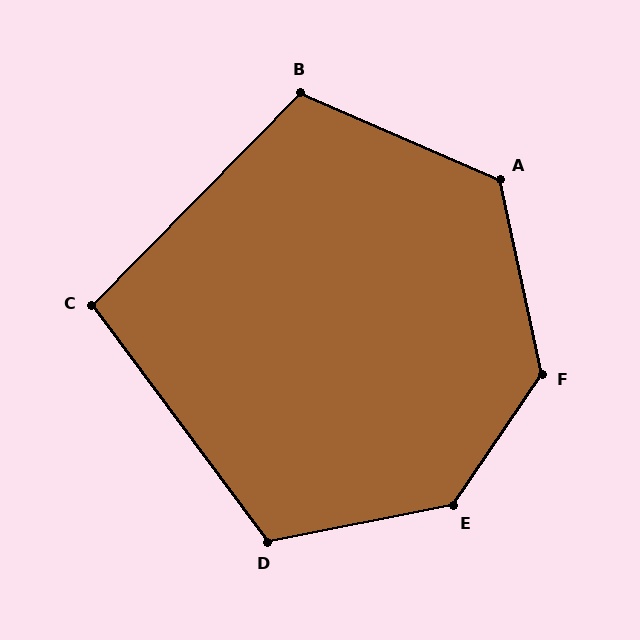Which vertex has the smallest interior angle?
C, at approximately 99 degrees.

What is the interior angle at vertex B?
Approximately 111 degrees (obtuse).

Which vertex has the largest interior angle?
E, at approximately 135 degrees.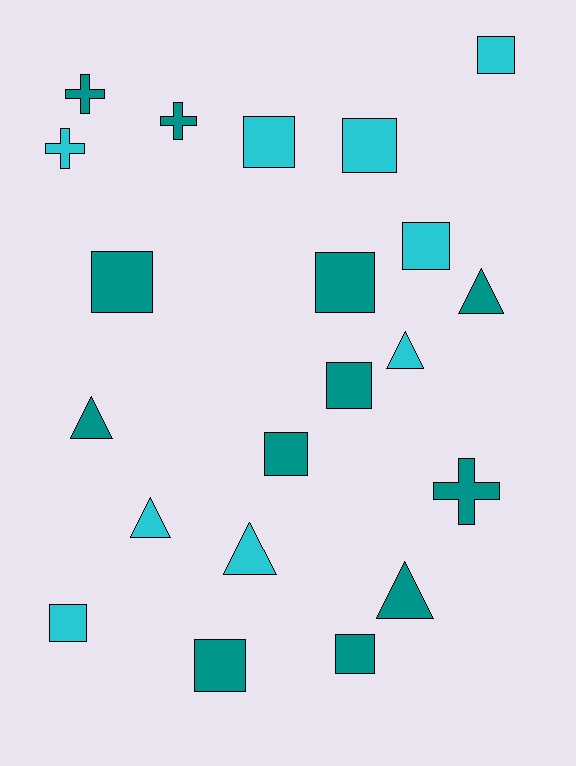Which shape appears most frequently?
Square, with 11 objects.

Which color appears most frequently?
Teal, with 12 objects.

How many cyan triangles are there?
There are 3 cyan triangles.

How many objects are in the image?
There are 21 objects.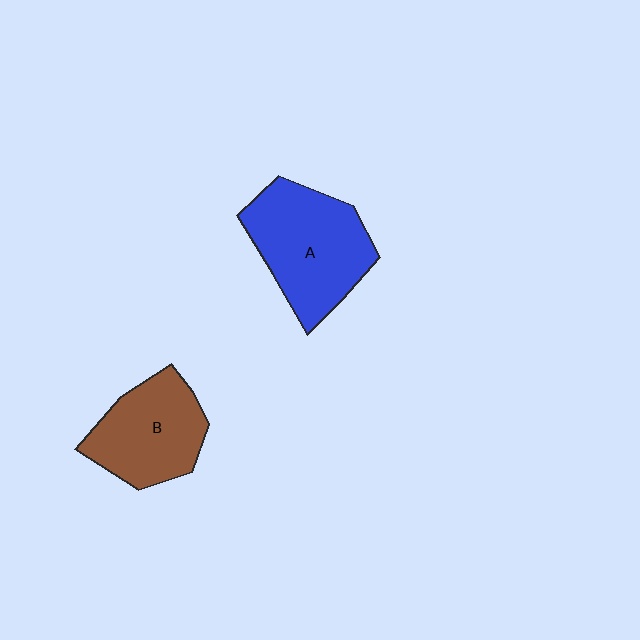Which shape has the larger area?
Shape A (blue).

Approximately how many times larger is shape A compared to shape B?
Approximately 1.2 times.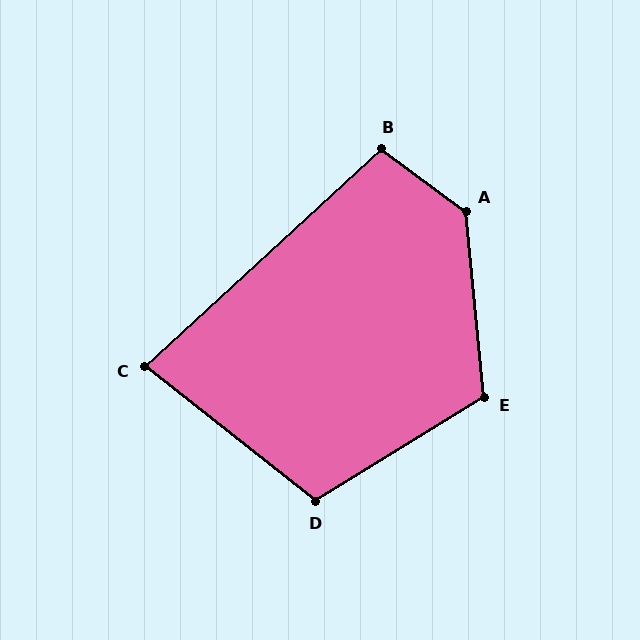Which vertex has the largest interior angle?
A, at approximately 132 degrees.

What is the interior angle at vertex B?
Approximately 101 degrees (obtuse).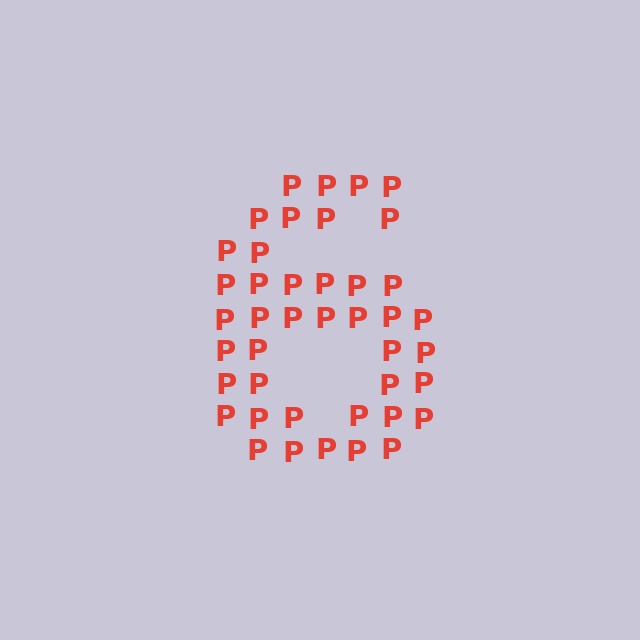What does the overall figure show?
The overall figure shows the digit 6.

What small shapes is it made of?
It is made of small letter P's.